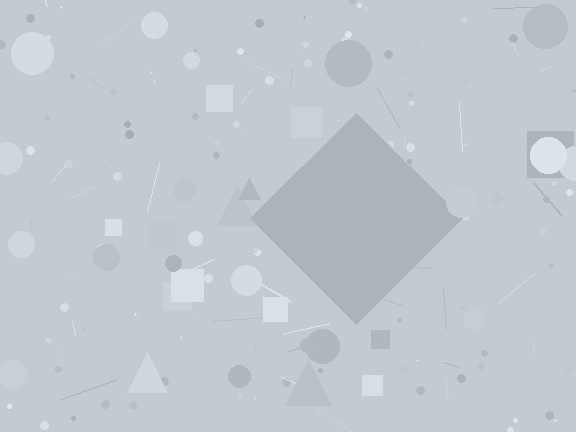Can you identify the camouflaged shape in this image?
The camouflaged shape is a diamond.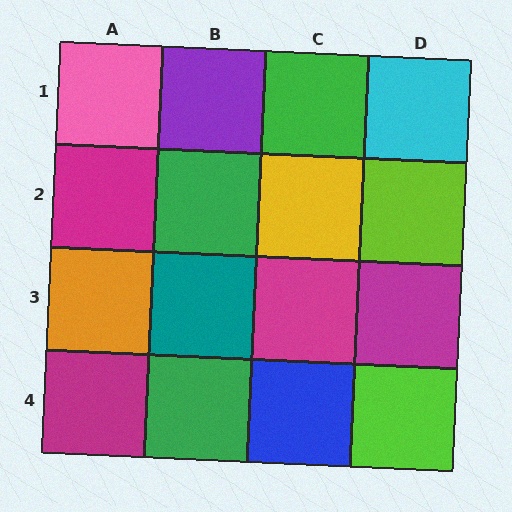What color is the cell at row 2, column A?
Magenta.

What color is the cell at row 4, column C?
Blue.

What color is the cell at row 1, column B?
Purple.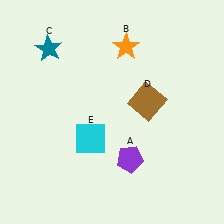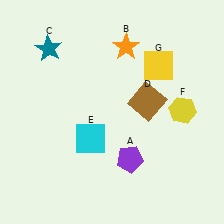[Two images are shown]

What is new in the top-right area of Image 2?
A yellow square (G) was added in the top-right area of Image 2.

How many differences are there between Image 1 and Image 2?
There are 2 differences between the two images.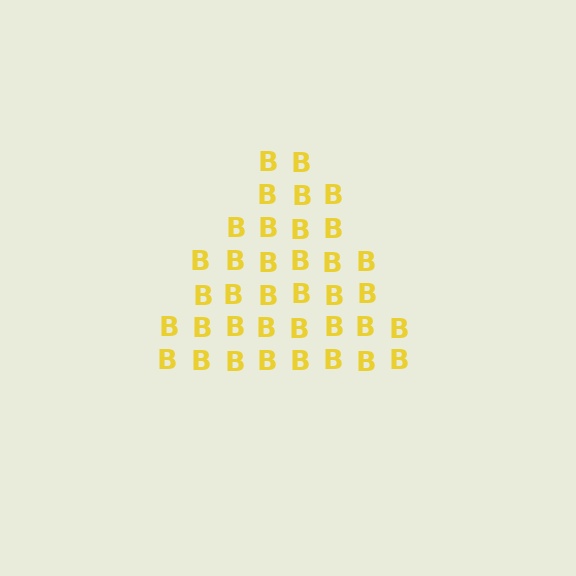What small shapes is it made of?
It is made of small letter B's.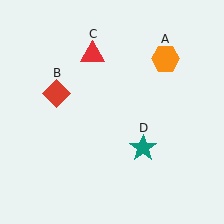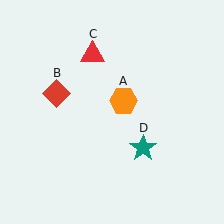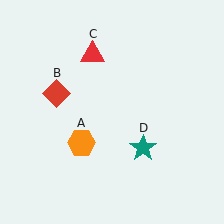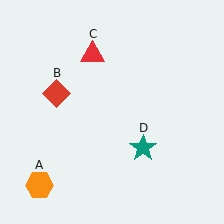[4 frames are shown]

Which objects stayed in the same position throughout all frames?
Red diamond (object B) and red triangle (object C) and teal star (object D) remained stationary.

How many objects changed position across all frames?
1 object changed position: orange hexagon (object A).